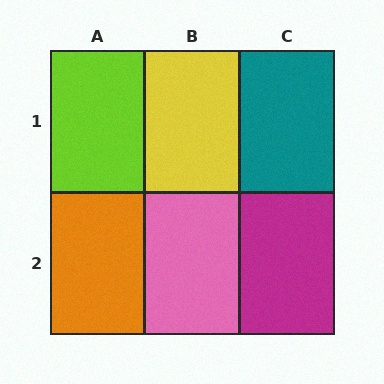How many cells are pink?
1 cell is pink.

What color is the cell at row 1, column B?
Yellow.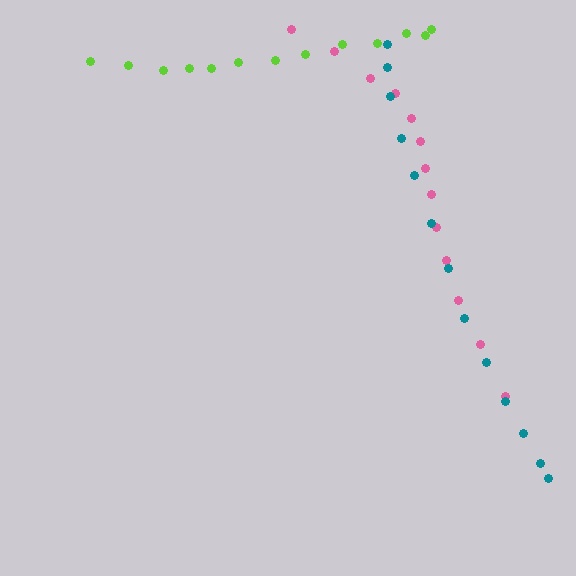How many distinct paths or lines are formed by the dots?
There are 3 distinct paths.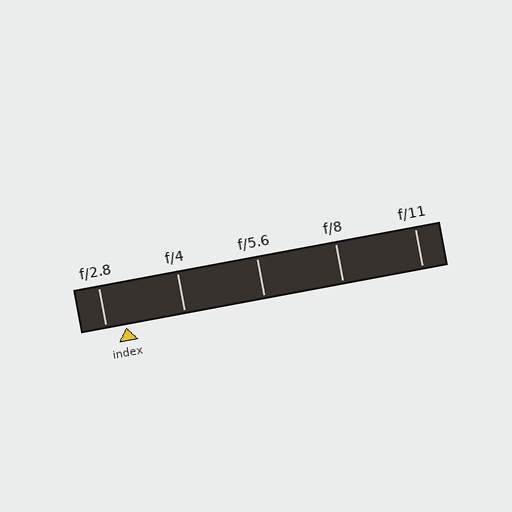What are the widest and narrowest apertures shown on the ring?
The widest aperture shown is f/2.8 and the narrowest is f/11.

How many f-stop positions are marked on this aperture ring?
There are 5 f-stop positions marked.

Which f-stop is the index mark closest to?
The index mark is closest to f/2.8.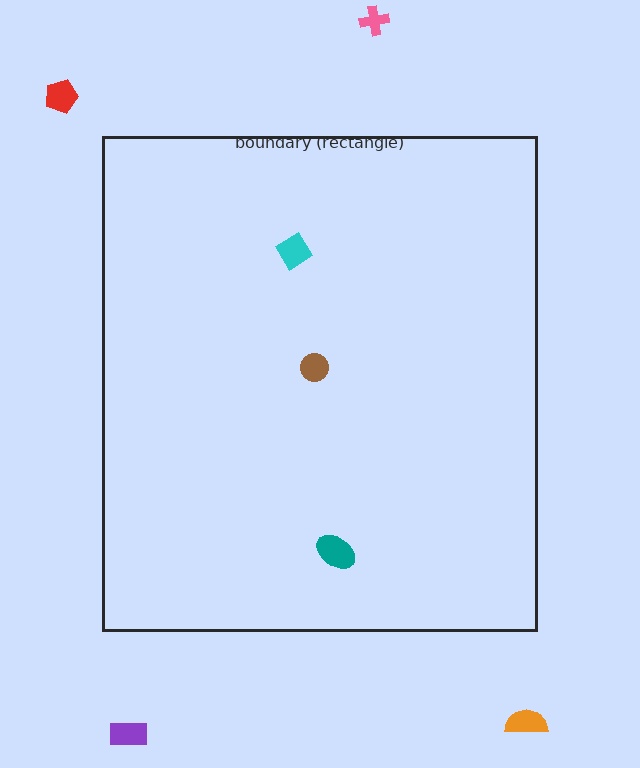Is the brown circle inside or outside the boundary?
Inside.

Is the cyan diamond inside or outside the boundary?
Inside.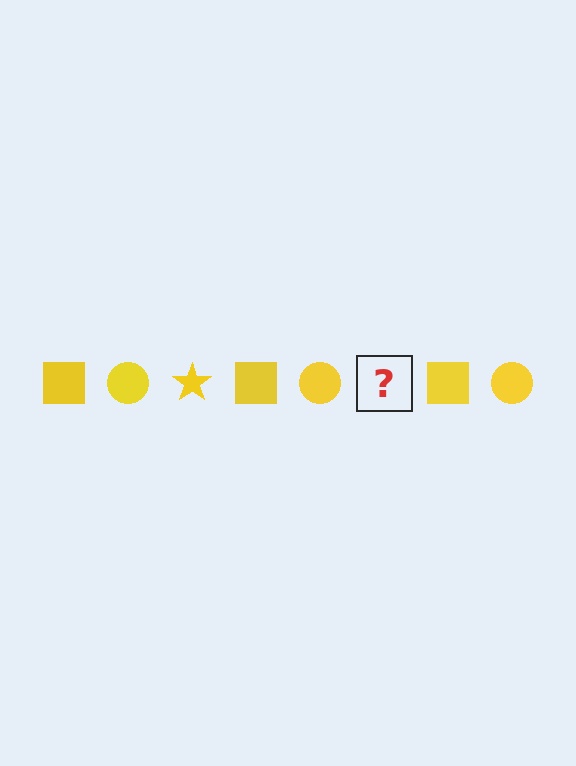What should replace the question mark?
The question mark should be replaced with a yellow star.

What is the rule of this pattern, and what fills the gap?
The rule is that the pattern cycles through square, circle, star shapes in yellow. The gap should be filled with a yellow star.